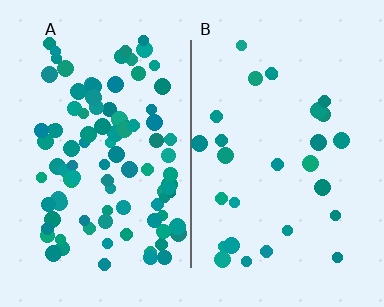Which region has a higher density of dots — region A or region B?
A (the left).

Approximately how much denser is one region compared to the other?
Approximately 3.4× — region A over region B.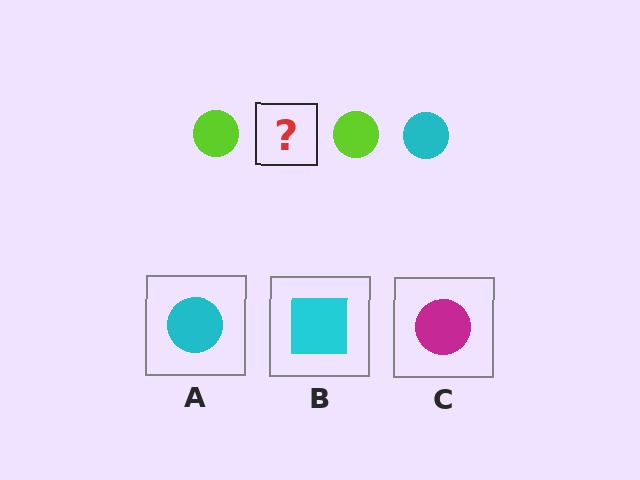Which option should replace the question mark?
Option A.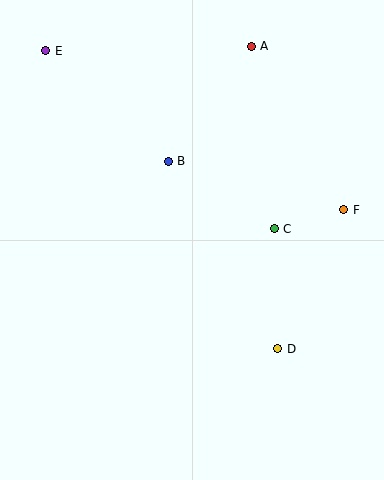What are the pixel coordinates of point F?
Point F is at (344, 210).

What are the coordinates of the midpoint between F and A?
The midpoint between F and A is at (298, 128).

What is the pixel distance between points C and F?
The distance between C and F is 72 pixels.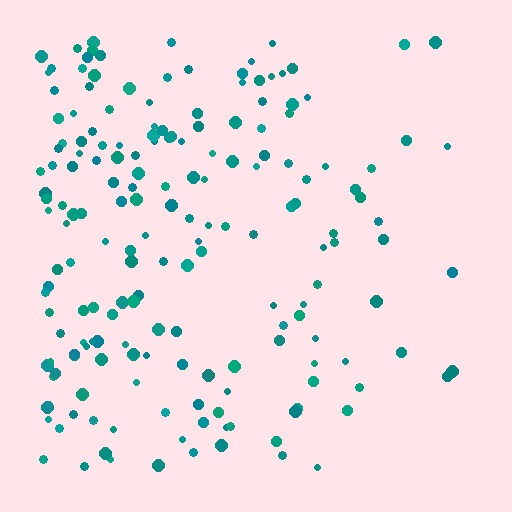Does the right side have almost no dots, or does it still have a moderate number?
Still a moderate number, just noticeably fewer than the left.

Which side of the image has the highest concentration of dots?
The left.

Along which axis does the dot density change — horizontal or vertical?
Horizontal.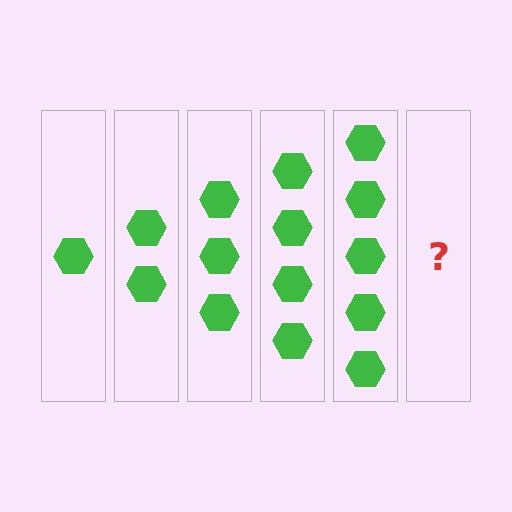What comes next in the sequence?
The next element should be 6 hexagons.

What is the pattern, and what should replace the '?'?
The pattern is that each step adds one more hexagon. The '?' should be 6 hexagons.